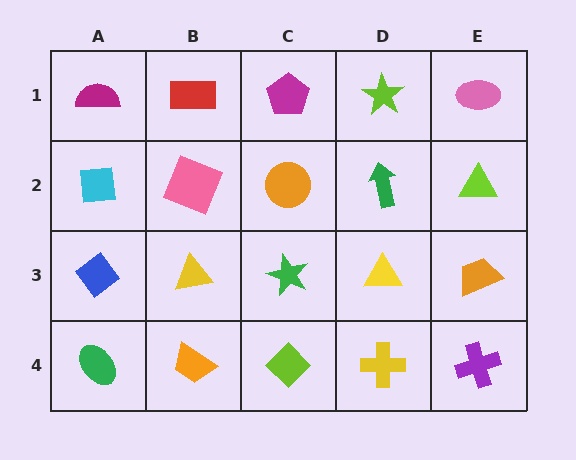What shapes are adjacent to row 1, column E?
A lime triangle (row 2, column E), a lime star (row 1, column D).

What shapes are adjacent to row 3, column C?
An orange circle (row 2, column C), a lime diamond (row 4, column C), a yellow triangle (row 3, column B), a yellow triangle (row 3, column D).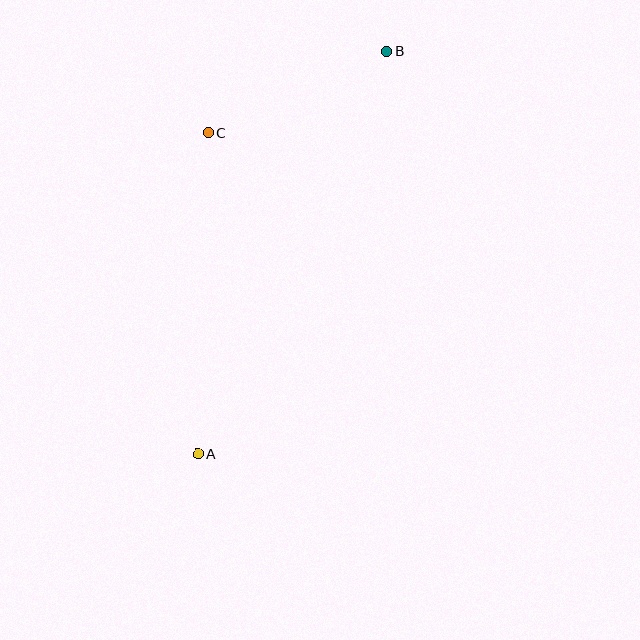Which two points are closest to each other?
Points B and C are closest to each other.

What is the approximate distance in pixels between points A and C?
The distance between A and C is approximately 322 pixels.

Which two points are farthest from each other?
Points A and B are farthest from each other.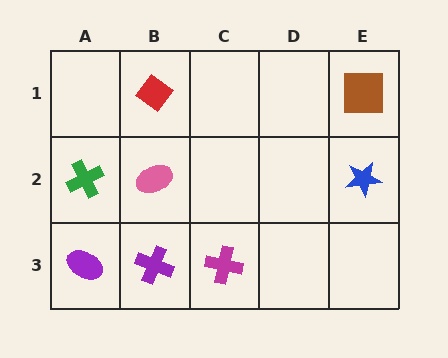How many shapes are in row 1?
2 shapes.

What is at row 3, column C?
A magenta cross.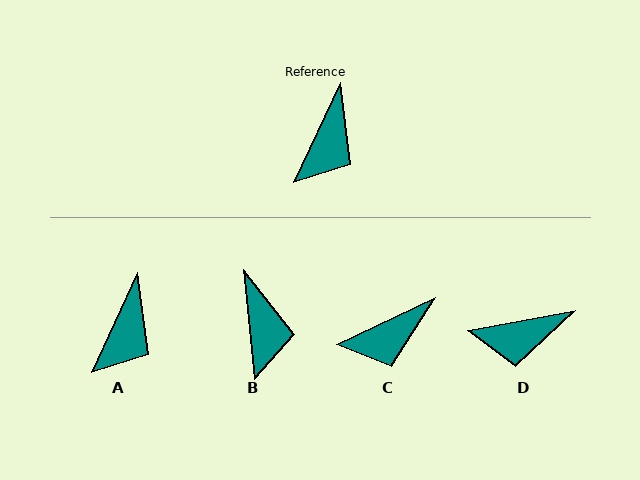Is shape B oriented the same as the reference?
No, it is off by about 31 degrees.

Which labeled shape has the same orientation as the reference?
A.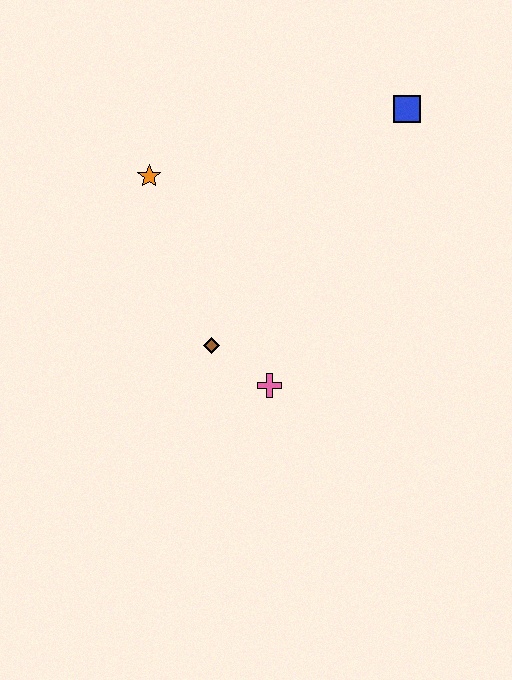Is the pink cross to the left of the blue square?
Yes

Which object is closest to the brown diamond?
The pink cross is closest to the brown diamond.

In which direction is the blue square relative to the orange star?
The blue square is to the right of the orange star.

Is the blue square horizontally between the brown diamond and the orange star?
No